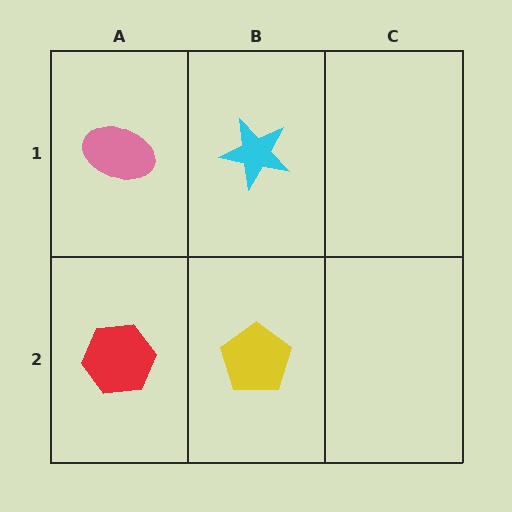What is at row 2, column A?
A red hexagon.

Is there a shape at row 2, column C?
No, that cell is empty.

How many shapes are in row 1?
2 shapes.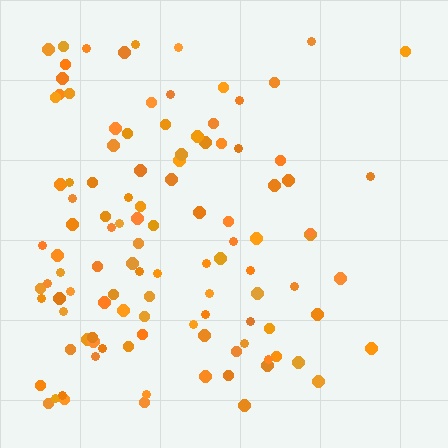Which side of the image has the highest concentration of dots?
The left.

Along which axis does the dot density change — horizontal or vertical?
Horizontal.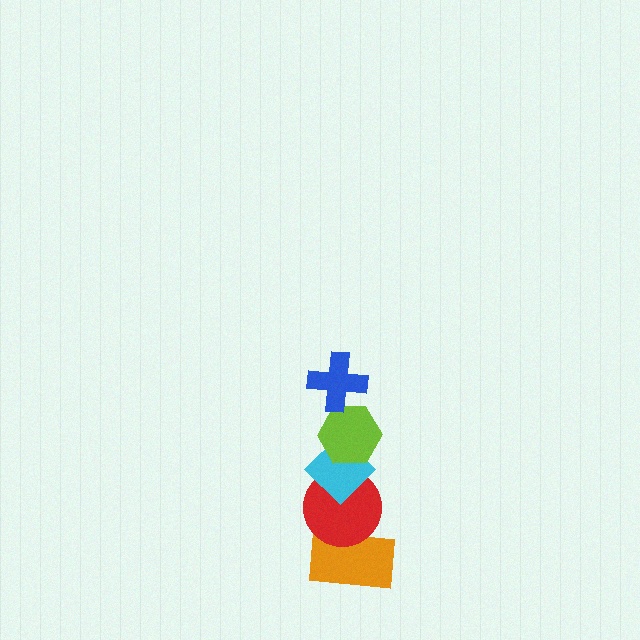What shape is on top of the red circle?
The cyan diamond is on top of the red circle.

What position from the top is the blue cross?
The blue cross is 1st from the top.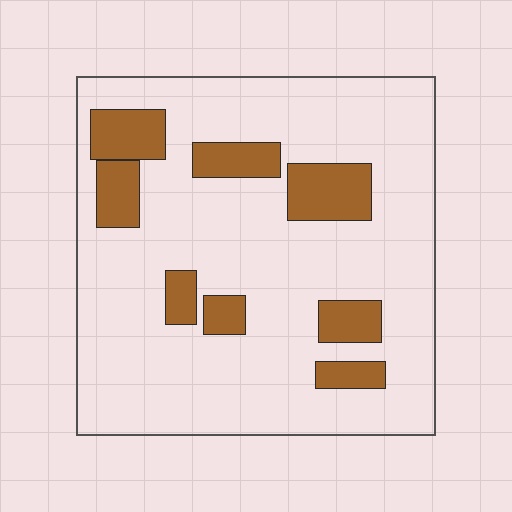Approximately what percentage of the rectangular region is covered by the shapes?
Approximately 20%.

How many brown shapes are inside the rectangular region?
8.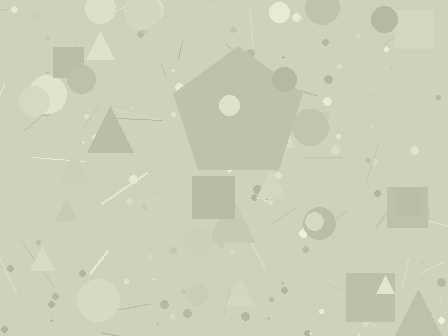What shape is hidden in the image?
A pentagon is hidden in the image.